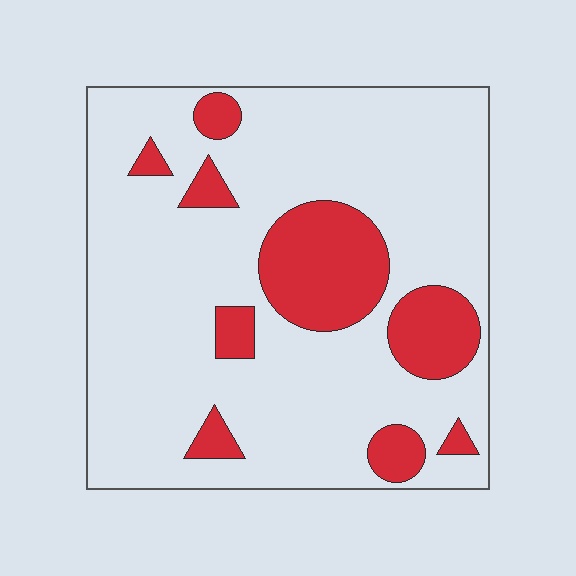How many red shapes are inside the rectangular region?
9.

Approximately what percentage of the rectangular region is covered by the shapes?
Approximately 20%.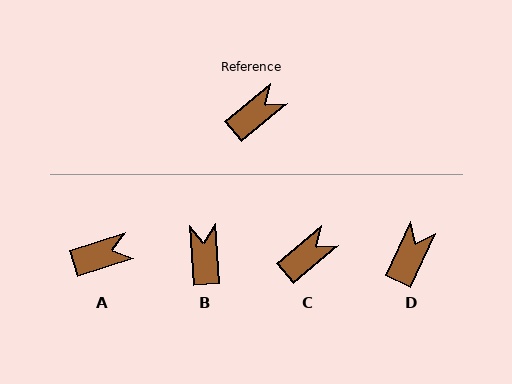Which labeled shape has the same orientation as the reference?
C.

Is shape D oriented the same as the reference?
No, it is off by about 25 degrees.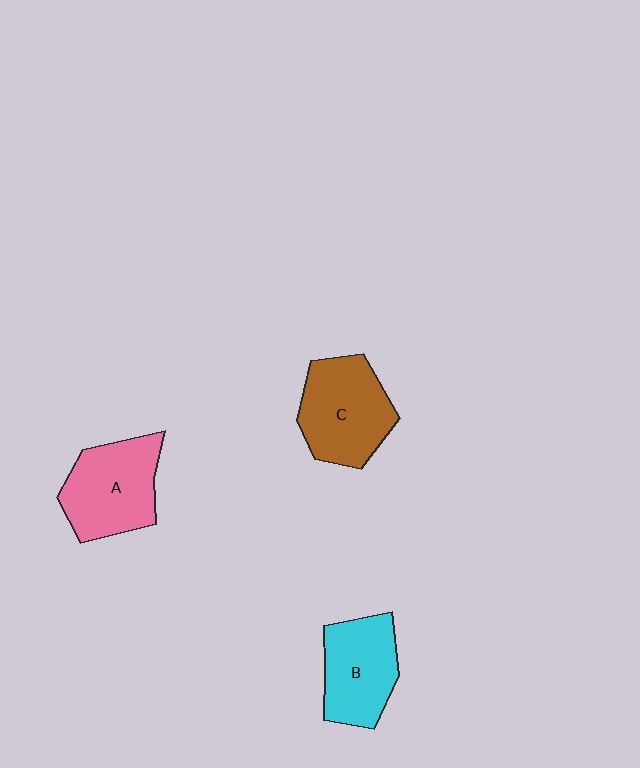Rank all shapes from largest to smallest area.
From largest to smallest: C (brown), A (pink), B (cyan).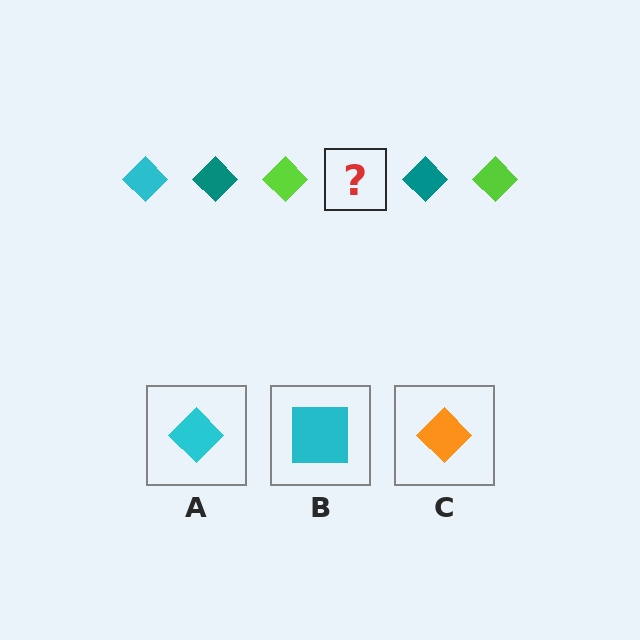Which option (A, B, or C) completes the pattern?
A.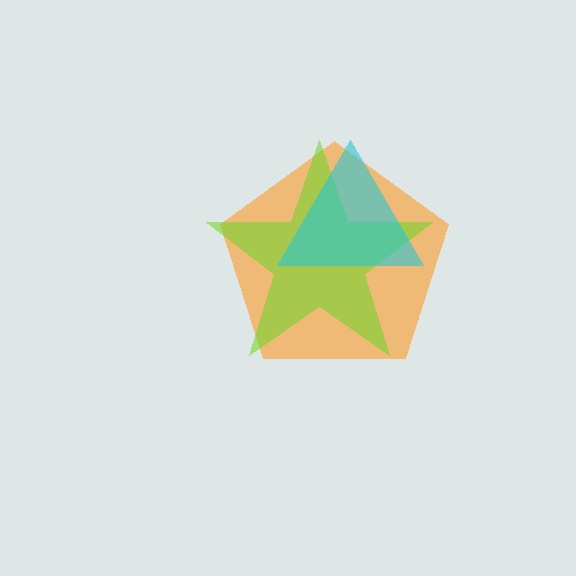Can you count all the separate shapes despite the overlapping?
Yes, there are 3 separate shapes.